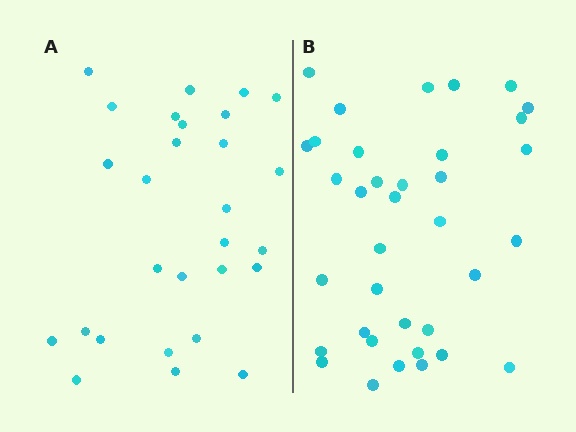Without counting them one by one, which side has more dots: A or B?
Region B (the right region) has more dots.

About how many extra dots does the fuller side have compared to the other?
Region B has roughly 8 or so more dots than region A.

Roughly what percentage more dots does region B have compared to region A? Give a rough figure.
About 30% more.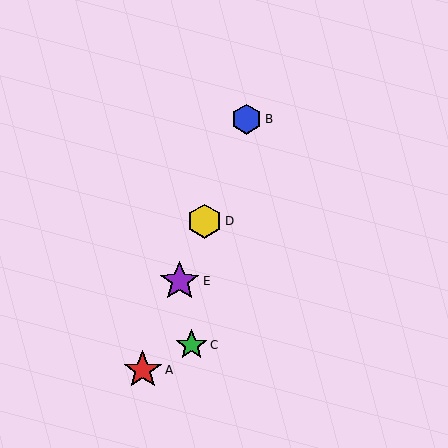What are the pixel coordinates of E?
Object E is at (180, 281).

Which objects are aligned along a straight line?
Objects A, B, D, E are aligned along a straight line.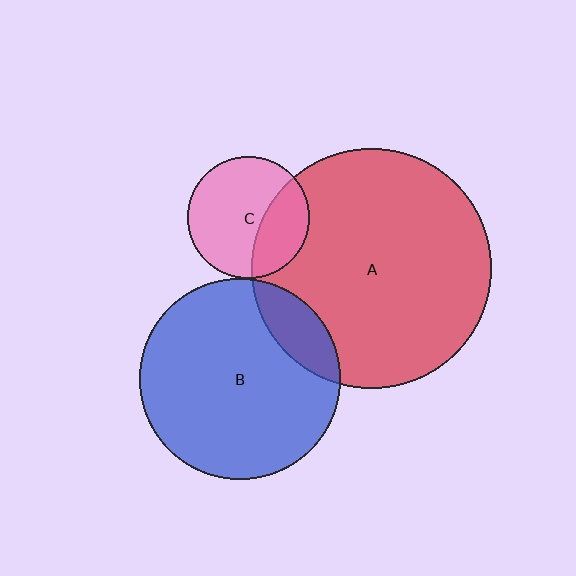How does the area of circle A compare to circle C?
Approximately 3.9 times.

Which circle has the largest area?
Circle A (red).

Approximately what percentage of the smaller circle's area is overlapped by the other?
Approximately 30%.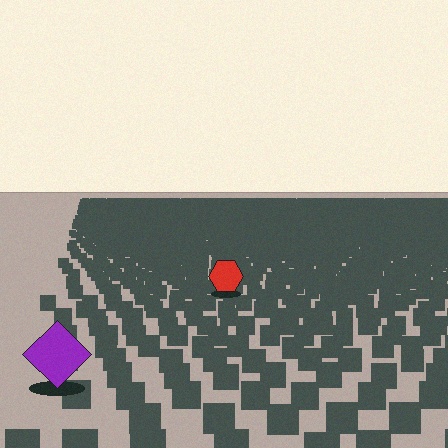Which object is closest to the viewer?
The purple diamond is closest. The texture marks near it are larger and more spread out.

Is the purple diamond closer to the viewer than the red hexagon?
Yes. The purple diamond is closer — you can tell from the texture gradient: the ground texture is coarser near it.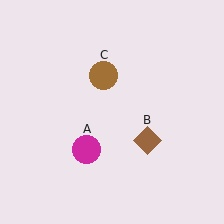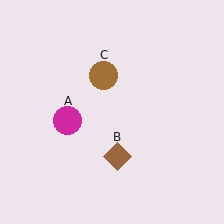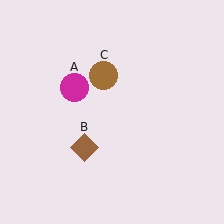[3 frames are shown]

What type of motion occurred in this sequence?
The magenta circle (object A), brown diamond (object B) rotated clockwise around the center of the scene.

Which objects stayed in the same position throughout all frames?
Brown circle (object C) remained stationary.